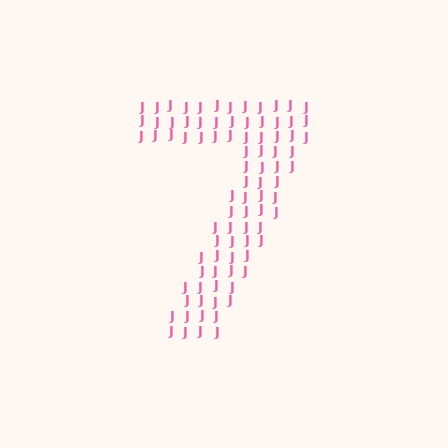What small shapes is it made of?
It is made of small letter J's.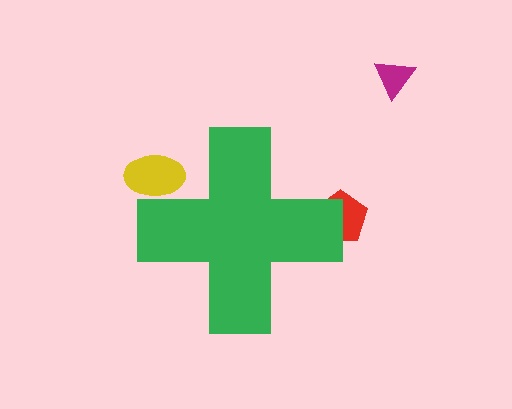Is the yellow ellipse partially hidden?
Yes, the yellow ellipse is partially hidden behind the green cross.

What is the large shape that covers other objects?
A green cross.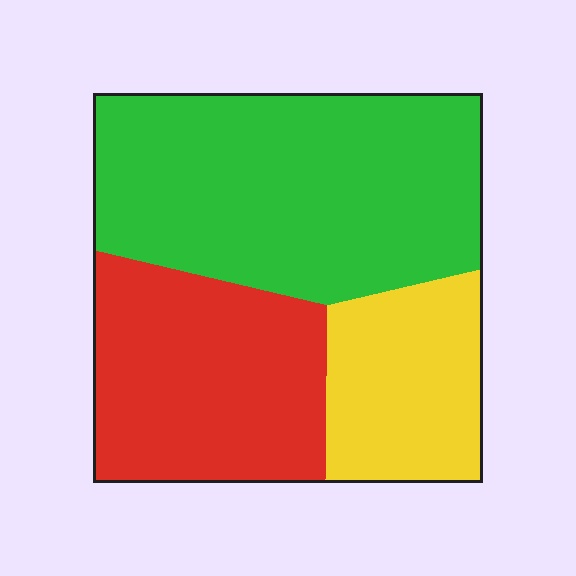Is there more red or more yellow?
Red.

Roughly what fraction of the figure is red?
Red takes up about one third (1/3) of the figure.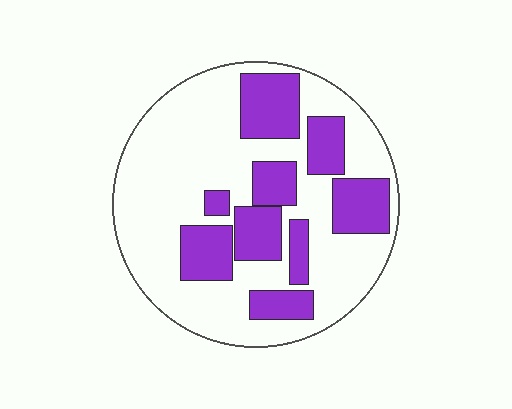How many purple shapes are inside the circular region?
9.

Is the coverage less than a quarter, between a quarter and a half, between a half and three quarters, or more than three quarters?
Between a quarter and a half.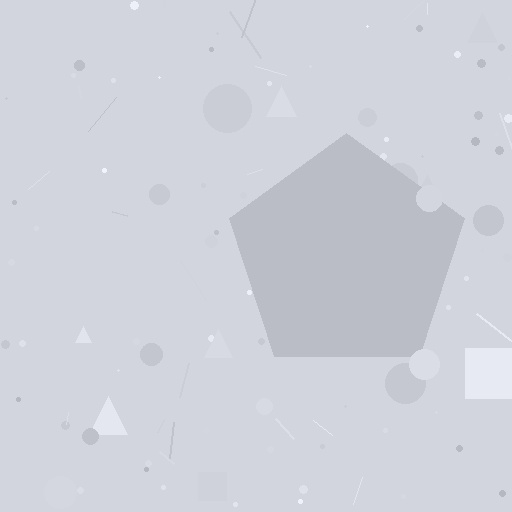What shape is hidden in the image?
A pentagon is hidden in the image.